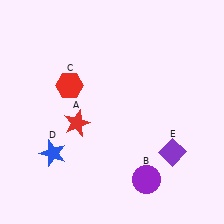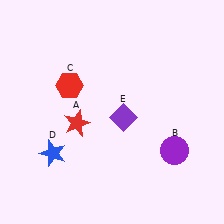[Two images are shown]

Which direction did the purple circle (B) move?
The purple circle (B) moved up.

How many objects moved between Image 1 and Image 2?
2 objects moved between the two images.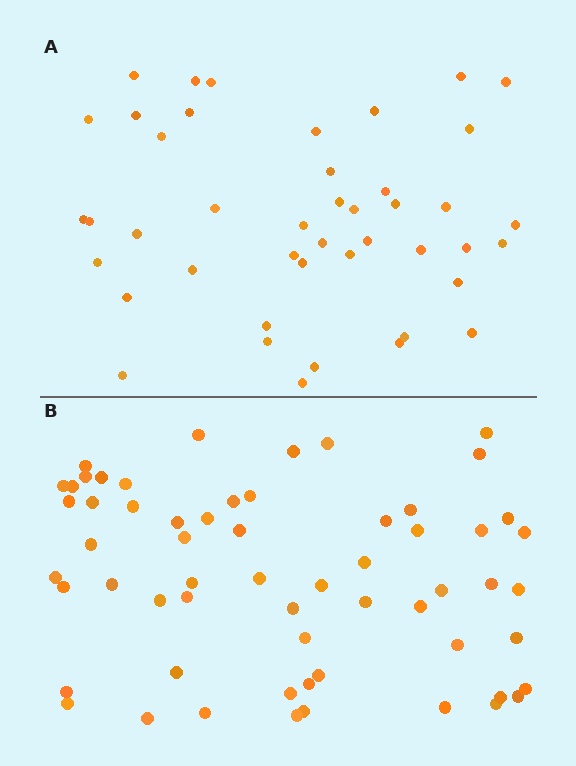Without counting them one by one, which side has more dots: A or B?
Region B (the bottom region) has more dots.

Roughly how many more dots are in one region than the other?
Region B has approximately 15 more dots than region A.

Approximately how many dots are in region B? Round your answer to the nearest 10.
About 60 dots.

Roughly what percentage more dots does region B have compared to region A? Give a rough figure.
About 35% more.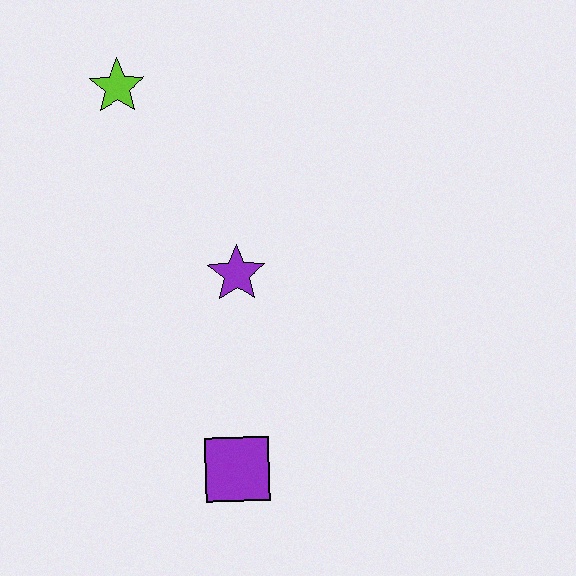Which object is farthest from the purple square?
The lime star is farthest from the purple square.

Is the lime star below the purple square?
No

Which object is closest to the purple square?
The purple star is closest to the purple square.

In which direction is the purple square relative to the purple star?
The purple square is below the purple star.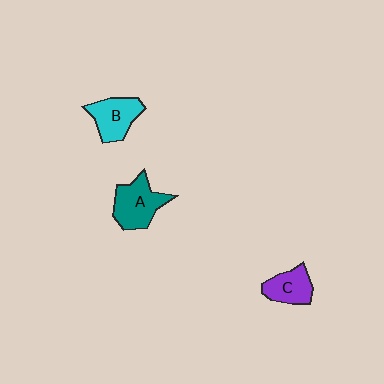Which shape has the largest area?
Shape A (teal).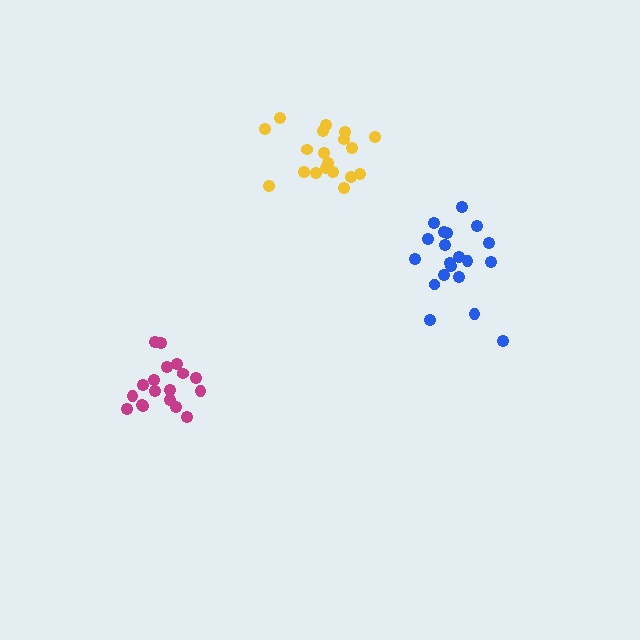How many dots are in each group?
Group 1: 19 dots, Group 2: 20 dots, Group 3: 18 dots (57 total).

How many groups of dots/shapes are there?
There are 3 groups.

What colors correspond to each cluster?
The clusters are colored: yellow, blue, magenta.